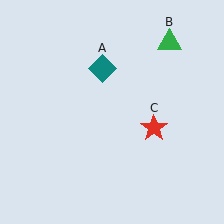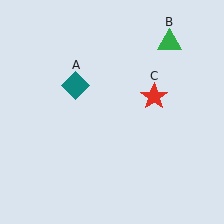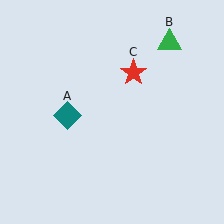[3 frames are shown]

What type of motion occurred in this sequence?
The teal diamond (object A), red star (object C) rotated counterclockwise around the center of the scene.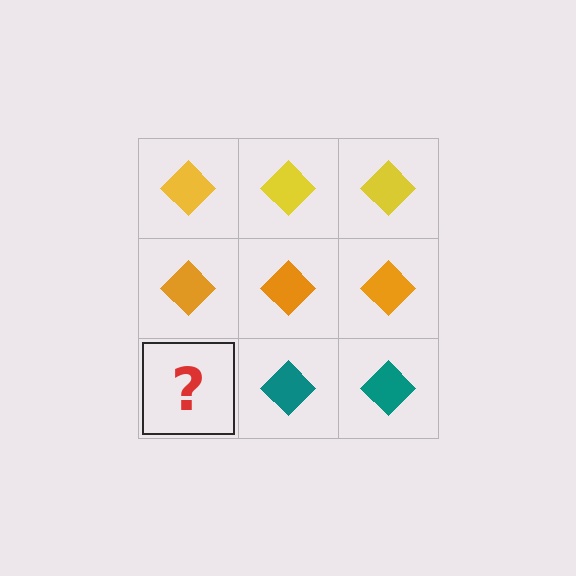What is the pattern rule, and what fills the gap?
The rule is that each row has a consistent color. The gap should be filled with a teal diamond.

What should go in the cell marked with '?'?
The missing cell should contain a teal diamond.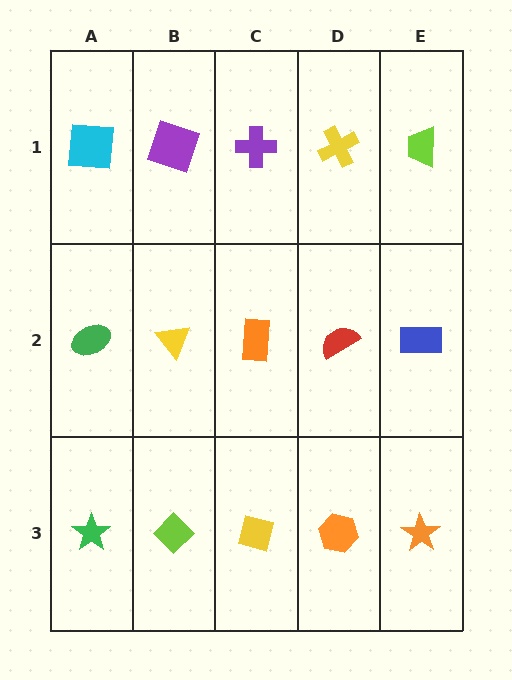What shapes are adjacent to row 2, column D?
A yellow cross (row 1, column D), an orange hexagon (row 3, column D), an orange rectangle (row 2, column C), a blue rectangle (row 2, column E).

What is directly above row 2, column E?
A lime trapezoid.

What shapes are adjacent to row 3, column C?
An orange rectangle (row 2, column C), a lime diamond (row 3, column B), an orange hexagon (row 3, column D).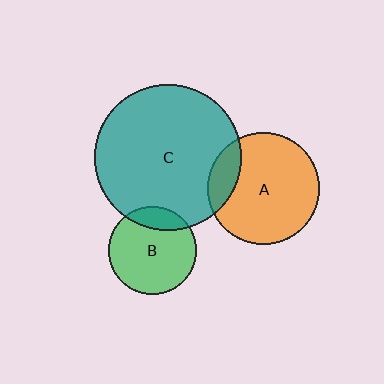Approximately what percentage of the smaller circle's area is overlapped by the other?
Approximately 20%.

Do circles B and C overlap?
Yes.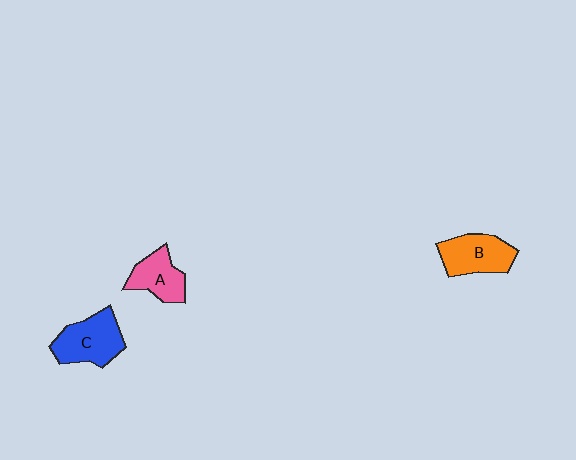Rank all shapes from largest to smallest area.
From largest to smallest: C (blue), B (orange), A (pink).